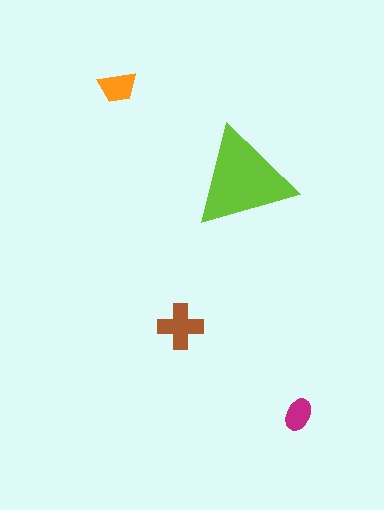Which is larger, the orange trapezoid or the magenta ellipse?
The orange trapezoid.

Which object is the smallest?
The magenta ellipse.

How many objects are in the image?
There are 4 objects in the image.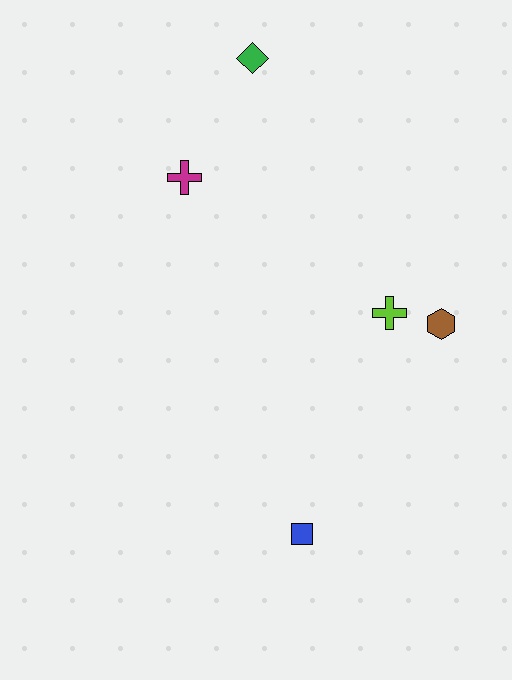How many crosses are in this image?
There are 2 crosses.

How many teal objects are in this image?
There are no teal objects.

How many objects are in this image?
There are 5 objects.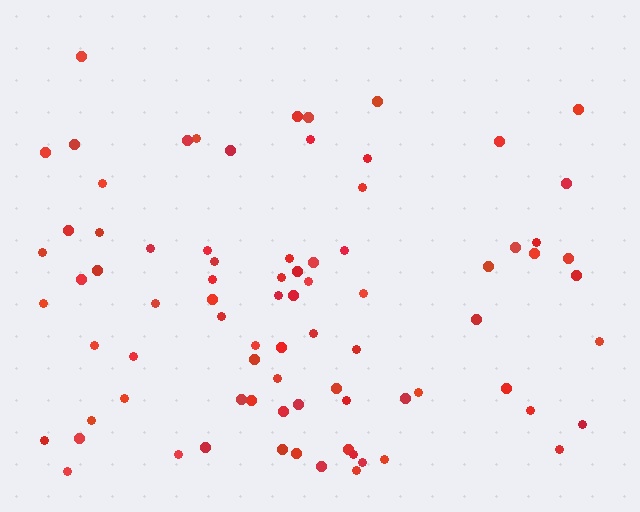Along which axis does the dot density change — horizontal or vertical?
Vertical.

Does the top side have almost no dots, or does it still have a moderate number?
Still a moderate number, just noticeably fewer than the bottom.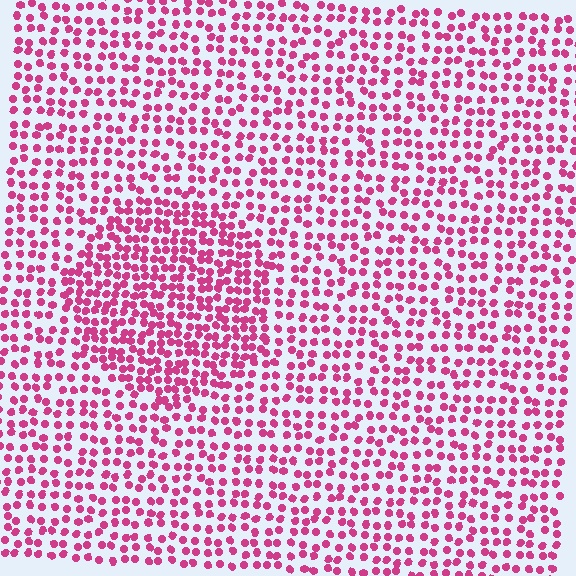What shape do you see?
I see a circle.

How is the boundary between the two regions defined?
The boundary is defined by a change in element density (approximately 1.6x ratio). All elements are the same color, size, and shape.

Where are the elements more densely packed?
The elements are more densely packed inside the circle boundary.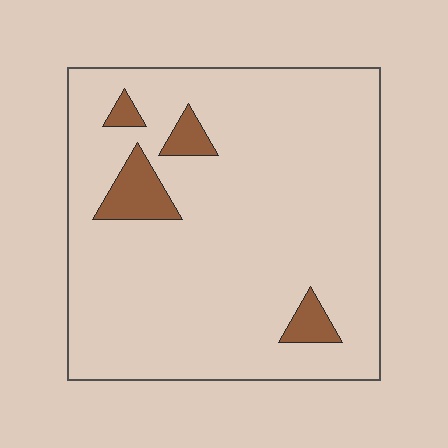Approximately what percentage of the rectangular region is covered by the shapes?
Approximately 10%.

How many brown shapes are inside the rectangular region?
4.